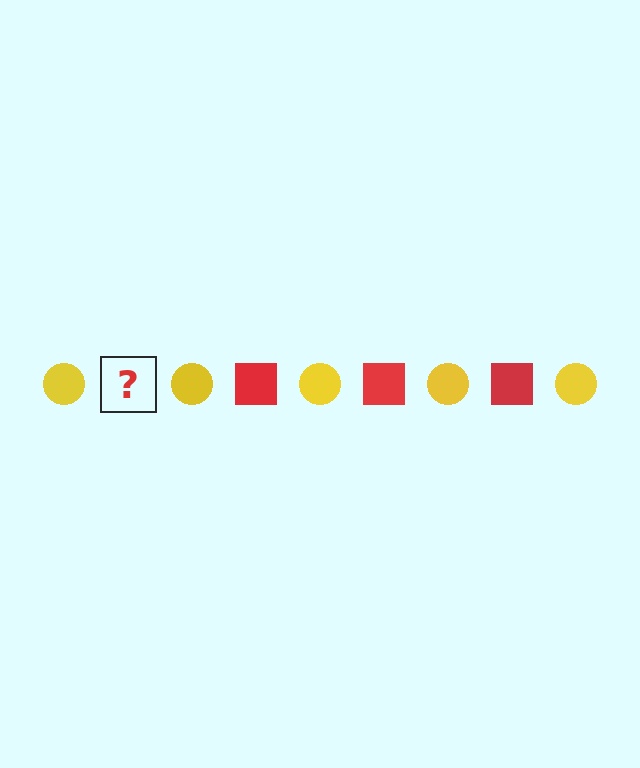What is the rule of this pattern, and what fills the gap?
The rule is that the pattern alternates between yellow circle and red square. The gap should be filled with a red square.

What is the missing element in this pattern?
The missing element is a red square.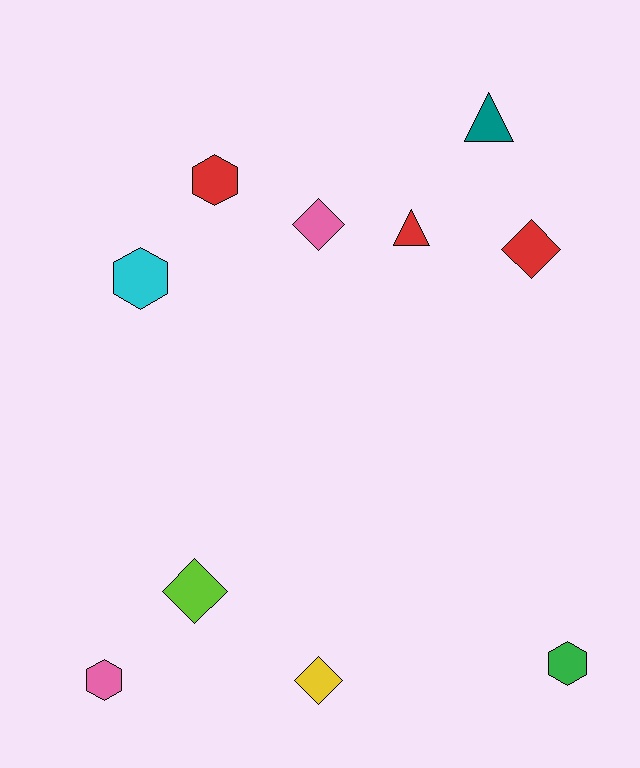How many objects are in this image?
There are 10 objects.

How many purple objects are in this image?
There are no purple objects.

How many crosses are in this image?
There are no crosses.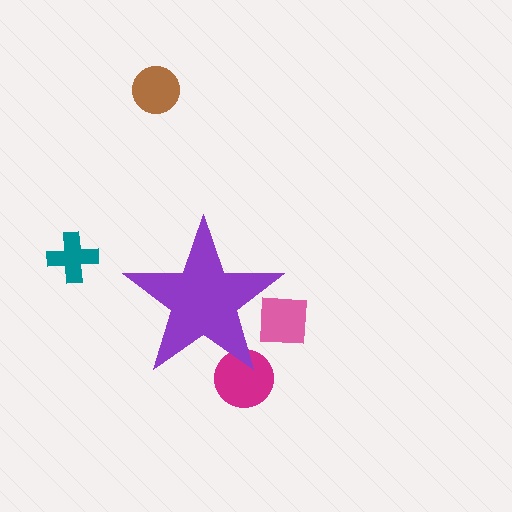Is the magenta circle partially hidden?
Yes, the magenta circle is partially hidden behind the purple star.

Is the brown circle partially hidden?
No, the brown circle is fully visible.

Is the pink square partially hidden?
Yes, the pink square is partially hidden behind the purple star.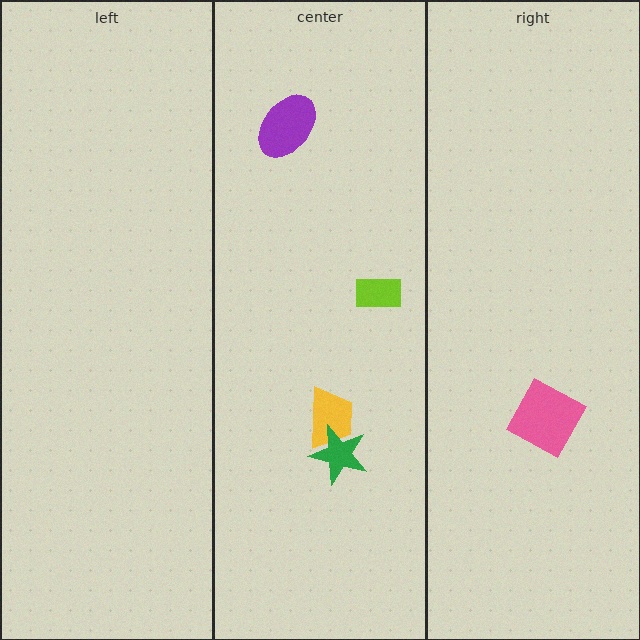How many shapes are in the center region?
4.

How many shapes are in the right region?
1.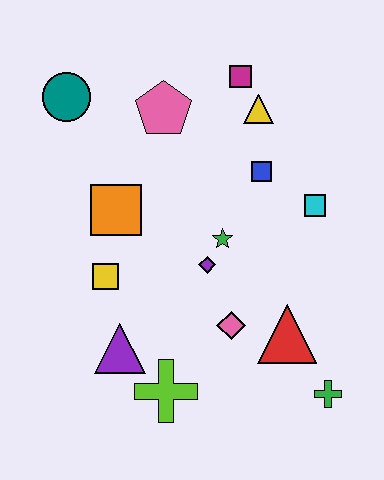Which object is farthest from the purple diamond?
The teal circle is farthest from the purple diamond.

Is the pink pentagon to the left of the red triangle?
Yes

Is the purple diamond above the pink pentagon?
No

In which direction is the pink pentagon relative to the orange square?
The pink pentagon is above the orange square.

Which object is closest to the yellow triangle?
The magenta square is closest to the yellow triangle.